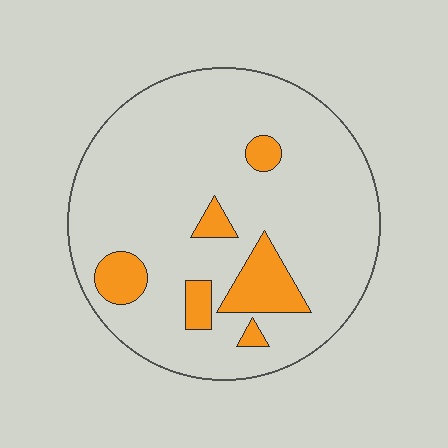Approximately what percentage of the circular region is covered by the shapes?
Approximately 15%.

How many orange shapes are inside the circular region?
6.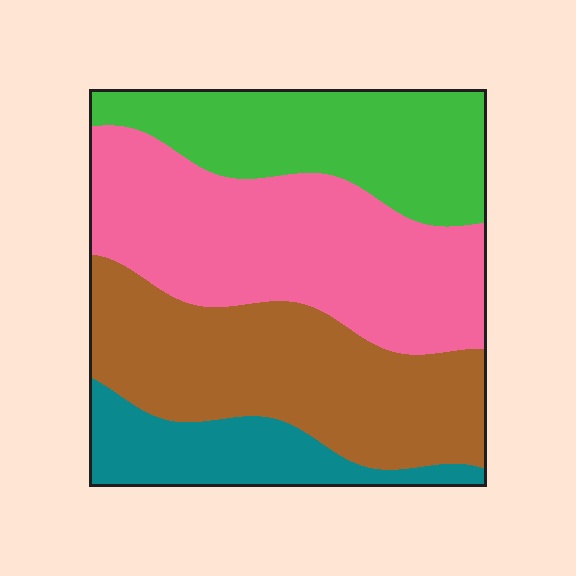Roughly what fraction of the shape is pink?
Pink takes up about one third (1/3) of the shape.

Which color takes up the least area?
Teal, at roughly 15%.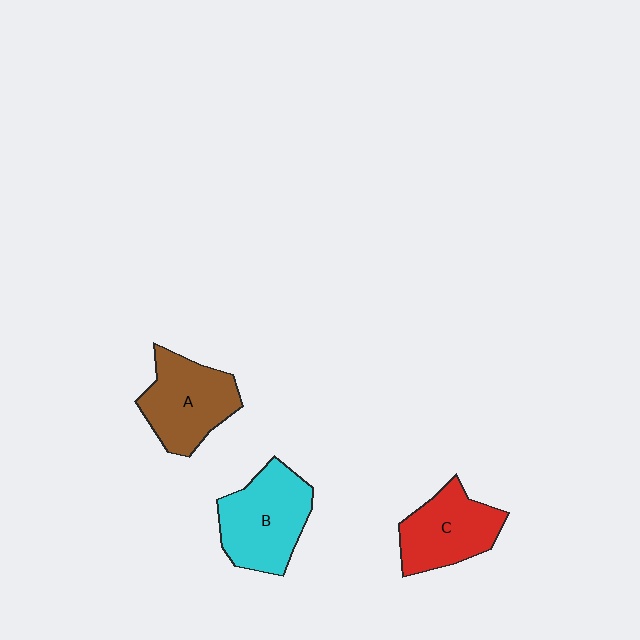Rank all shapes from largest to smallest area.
From largest to smallest: B (cyan), A (brown), C (red).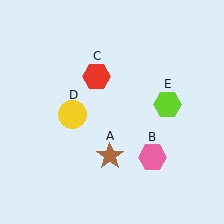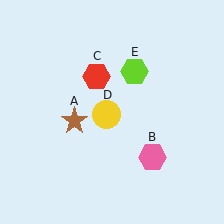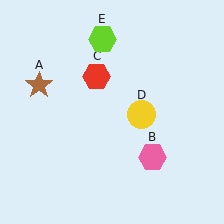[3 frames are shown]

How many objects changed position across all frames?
3 objects changed position: brown star (object A), yellow circle (object D), lime hexagon (object E).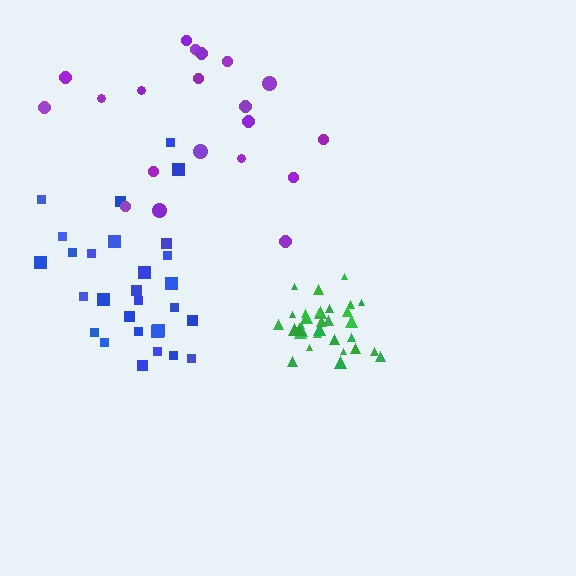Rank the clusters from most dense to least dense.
green, blue, purple.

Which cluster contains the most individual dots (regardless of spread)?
Green (33).